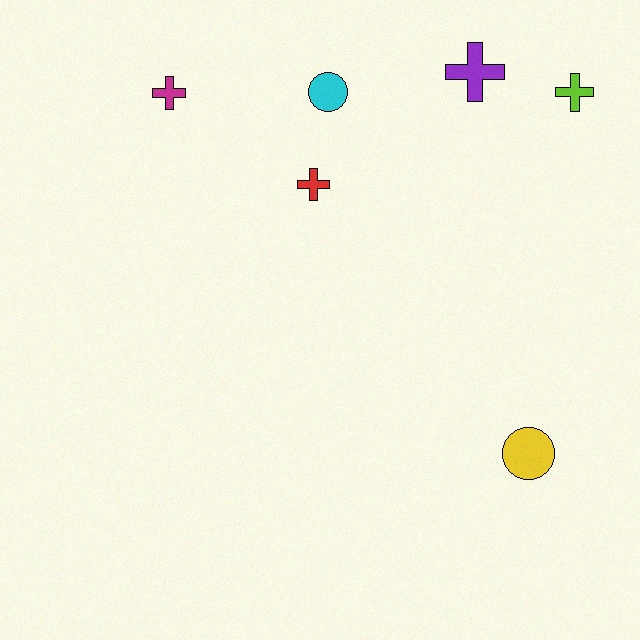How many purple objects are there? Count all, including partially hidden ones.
There is 1 purple object.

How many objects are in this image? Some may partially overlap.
There are 6 objects.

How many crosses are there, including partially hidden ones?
There are 4 crosses.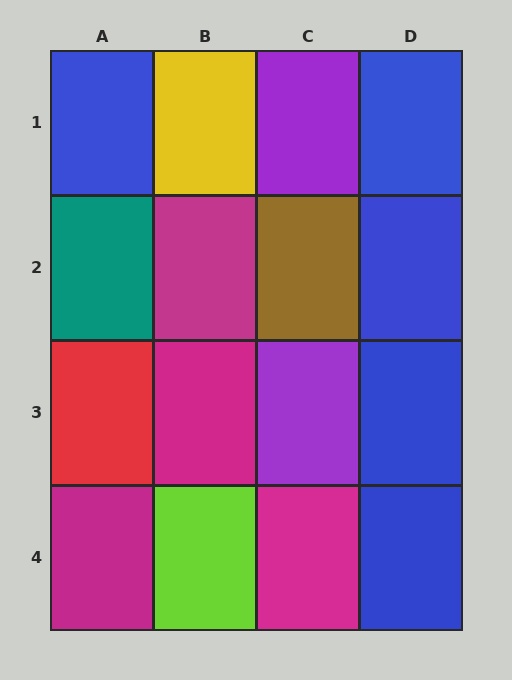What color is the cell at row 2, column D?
Blue.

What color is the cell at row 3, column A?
Red.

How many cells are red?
1 cell is red.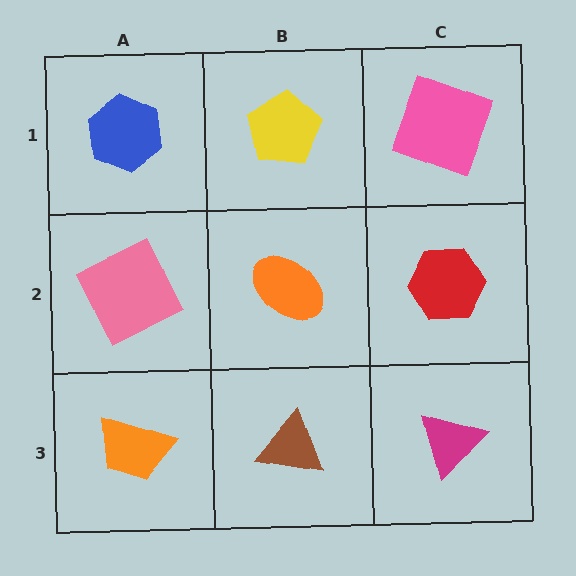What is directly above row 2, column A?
A blue hexagon.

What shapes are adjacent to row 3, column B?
An orange ellipse (row 2, column B), an orange trapezoid (row 3, column A), a magenta triangle (row 3, column C).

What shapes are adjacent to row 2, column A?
A blue hexagon (row 1, column A), an orange trapezoid (row 3, column A), an orange ellipse (row 2, column B).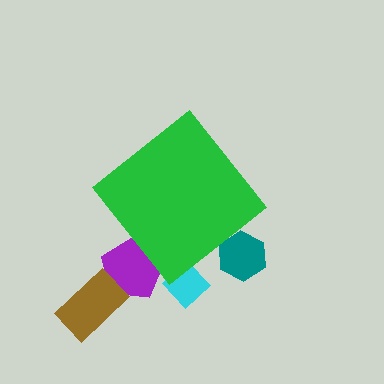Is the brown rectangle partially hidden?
No, the brown rectangle is fully visible.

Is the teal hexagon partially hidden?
Yes, the teal hexagon is partially hidden behind the green diamond.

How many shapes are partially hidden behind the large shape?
3 shapes are partially hidden.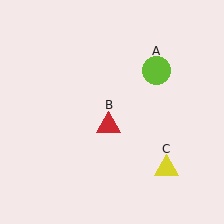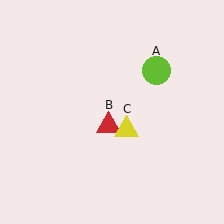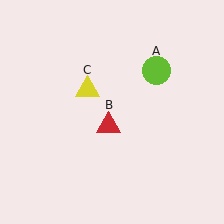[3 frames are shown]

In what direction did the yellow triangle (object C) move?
The yellow triangle (object C) moved up and to the left.